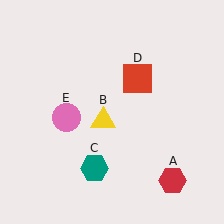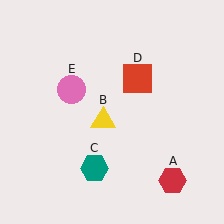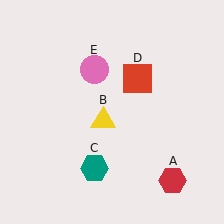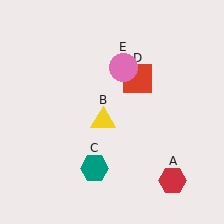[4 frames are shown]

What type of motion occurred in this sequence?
The pink circle (object E) rotated clockwise around the center of the scene.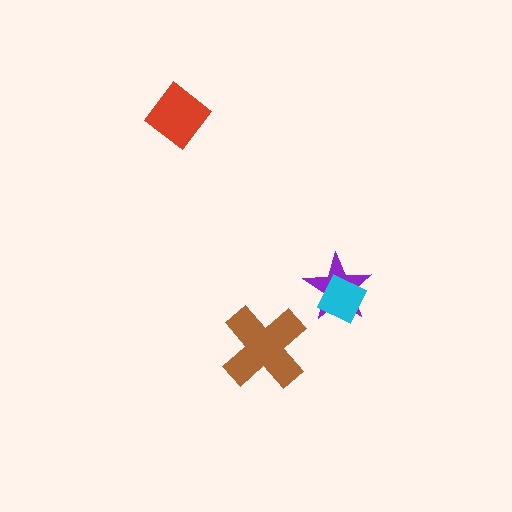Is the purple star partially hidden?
Yes, it is partially covered by another shape.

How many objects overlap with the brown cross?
0 objects overlap with the brown cross.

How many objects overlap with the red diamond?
0 objects overlap with the red diamond.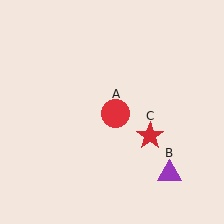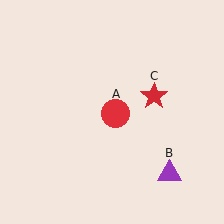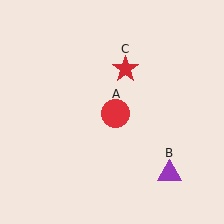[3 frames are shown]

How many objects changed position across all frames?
1 object changed position: red star (object C).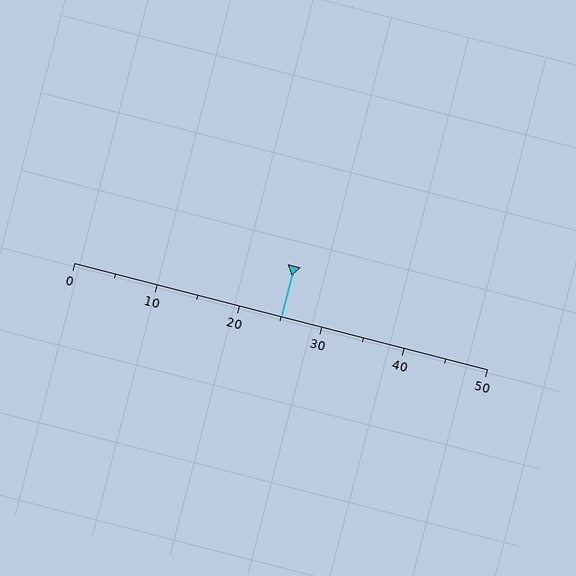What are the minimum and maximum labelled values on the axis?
The axis runs from 0 to 50.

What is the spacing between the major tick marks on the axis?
The major ticks are spaced 10 apart.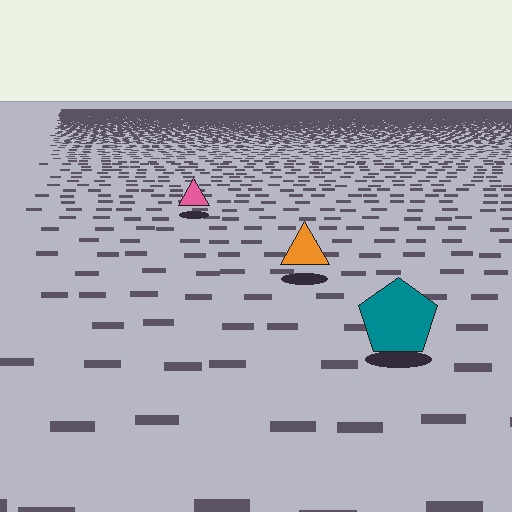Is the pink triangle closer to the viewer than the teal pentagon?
No. The teal pentagon is closer — you can tell from the texture gradient: the ground texture is coarser near it.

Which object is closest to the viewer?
The teal pentagon is closest. The texture marks near it are larger and more spread out.